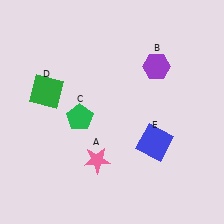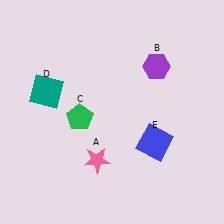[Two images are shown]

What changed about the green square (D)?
In Image 1, D is green. In Image 2, it changed to teal.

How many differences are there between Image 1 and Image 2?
There is 1 difference between the two images.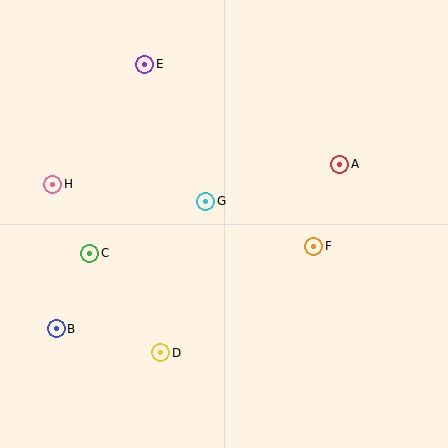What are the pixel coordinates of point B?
Point B is at (56, 329).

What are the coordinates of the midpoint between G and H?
The midpoint between G and H is at (129, 193).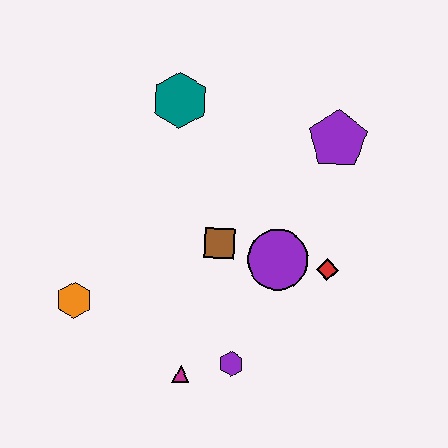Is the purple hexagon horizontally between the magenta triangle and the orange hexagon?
No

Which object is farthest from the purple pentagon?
The orange hexagon is farthest from the purple pentagon.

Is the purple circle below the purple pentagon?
Yes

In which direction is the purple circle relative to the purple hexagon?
The purple circle is above the purple hexagon.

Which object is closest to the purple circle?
The red diamond is closest to the purple circle.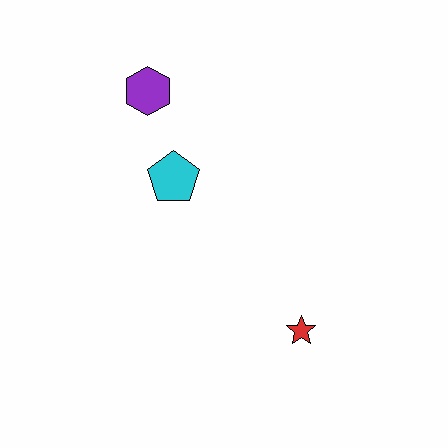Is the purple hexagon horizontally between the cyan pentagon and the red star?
No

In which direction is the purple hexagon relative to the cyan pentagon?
The purple hexagon is above the cyan pentagon.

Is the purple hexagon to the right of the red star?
No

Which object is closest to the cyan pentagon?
The purple hexagon is closest to the cyan pentagon.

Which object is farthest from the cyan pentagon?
The red star is farthest from the cyan pentagon.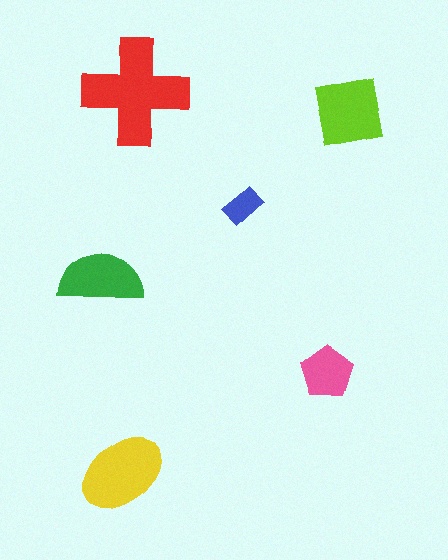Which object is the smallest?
The blue rectangle.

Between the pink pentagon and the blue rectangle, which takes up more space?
The pink pentagon.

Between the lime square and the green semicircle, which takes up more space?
The lime square.